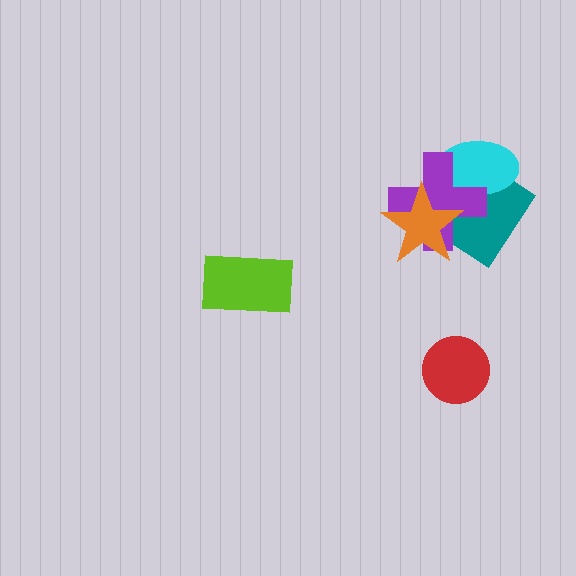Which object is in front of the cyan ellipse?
The purple cross is in front of the cyan ellipse.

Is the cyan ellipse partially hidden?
Yes, it is partially covered by another shape.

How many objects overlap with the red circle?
0 objects overlap with the red circle.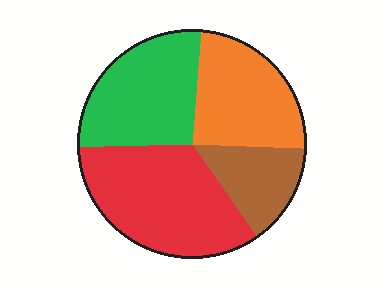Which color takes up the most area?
Red, at roughly 35%.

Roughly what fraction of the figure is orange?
Orange covers 24% of the figure.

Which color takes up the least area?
Brown, at roughly 15%.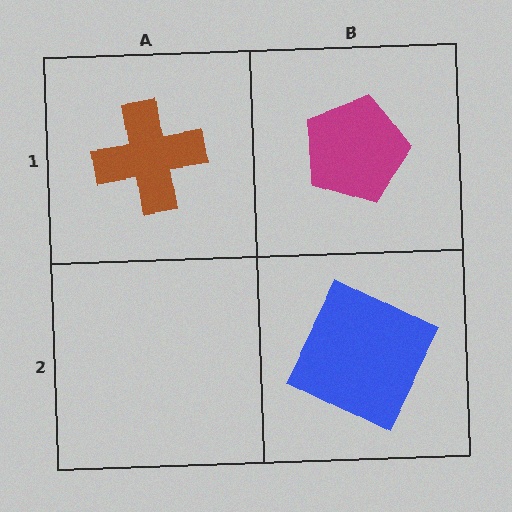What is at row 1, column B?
A magenta pentagon.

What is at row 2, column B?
A blue square.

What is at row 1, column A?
A brown cross.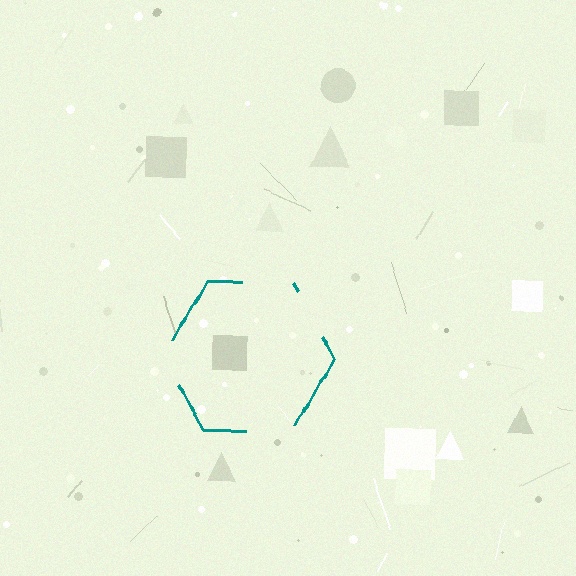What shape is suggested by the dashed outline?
The dashed outline suggests a hexagon.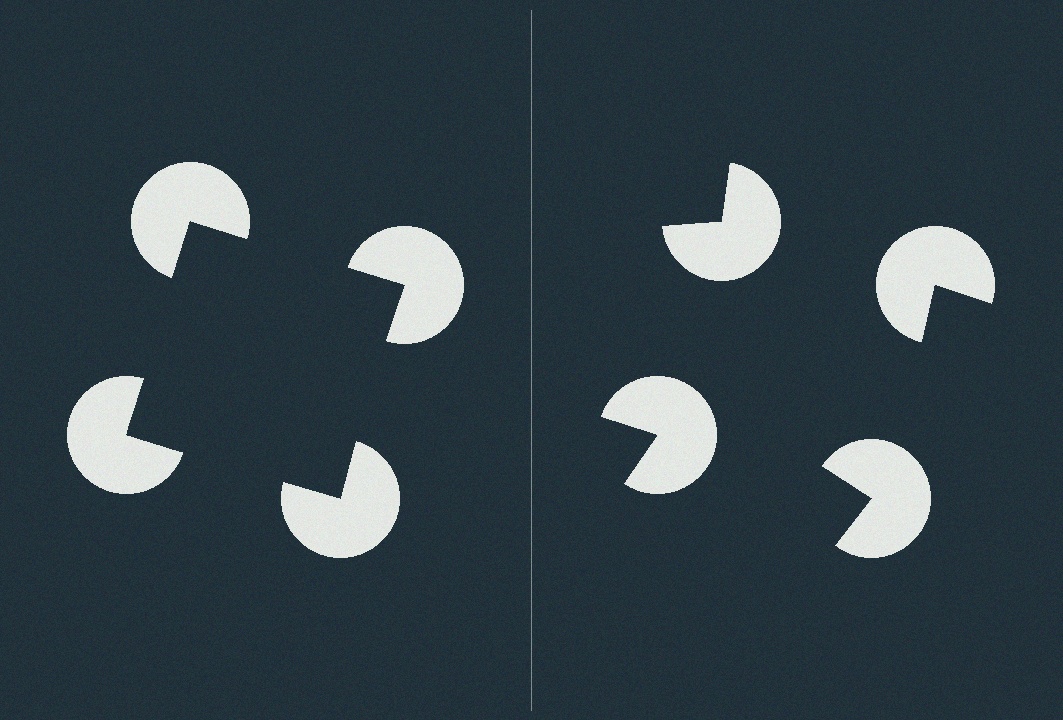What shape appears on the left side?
An illusory square.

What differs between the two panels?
The pac-man discs are positioned identically on both sides; only the wedge orientations differ. On the left they align to a square; on the right they are misaligned.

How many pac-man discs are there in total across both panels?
8 — 4 on each side.